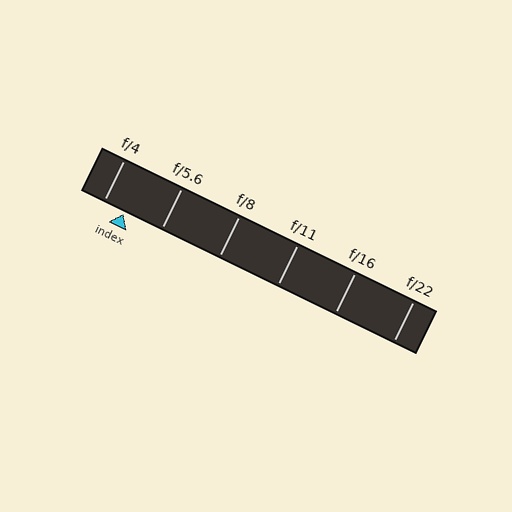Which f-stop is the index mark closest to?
The index mark is closest to f/4.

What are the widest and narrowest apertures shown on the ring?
The widest aperture shown is f/4 and the narrowest is f/22.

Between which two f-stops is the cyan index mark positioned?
The index mark is between f/4 and f/5.6.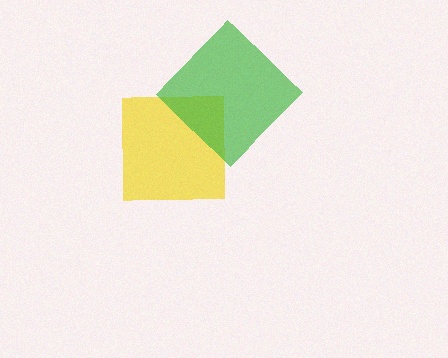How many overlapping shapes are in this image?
There are 2 overlapping shapes in the image.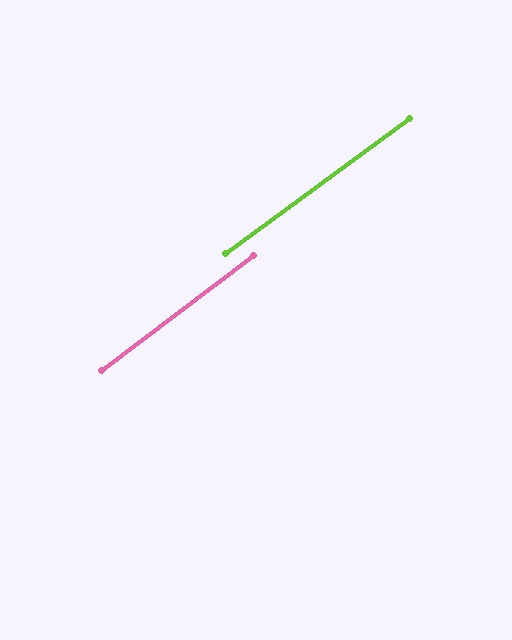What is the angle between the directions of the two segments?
Approximately 1 degree.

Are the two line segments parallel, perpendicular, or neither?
Parallel — their directions differ by only 0.9°.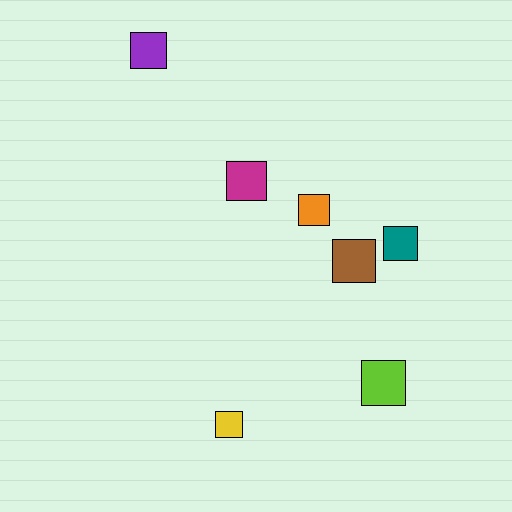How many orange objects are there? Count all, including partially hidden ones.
There is 1 orange object.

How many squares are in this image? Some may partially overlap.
There are 7 squares.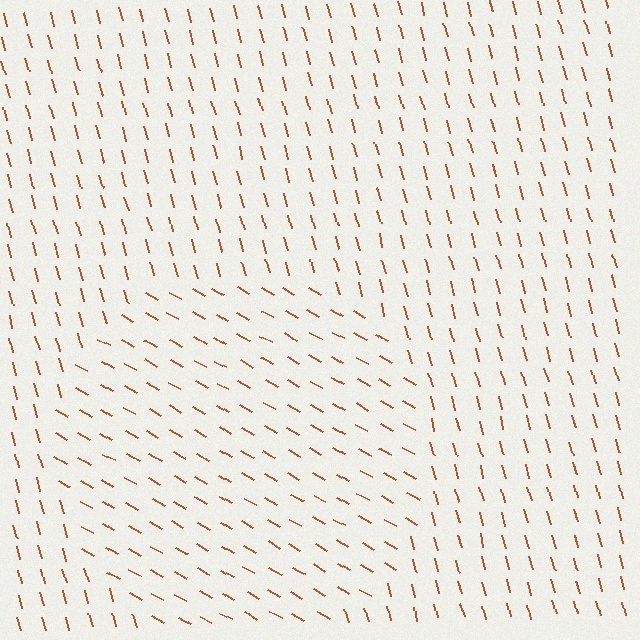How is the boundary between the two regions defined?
The boundary is defined purely by a change in line orientation (approximately 45 degrees difference). All lines are the same color and thickness.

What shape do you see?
I see a circle.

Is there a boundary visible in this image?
Yes, there is a texture boundary formed by a change in line orientation.